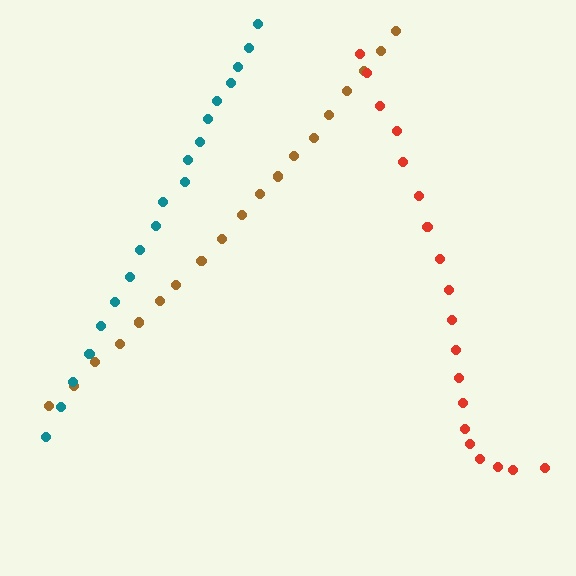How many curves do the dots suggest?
There are 3 distinct paths.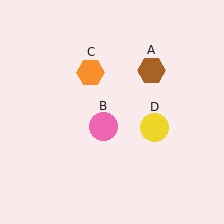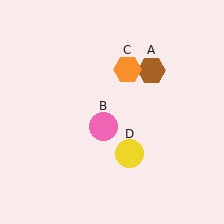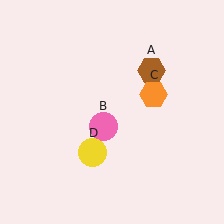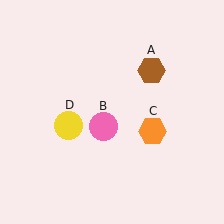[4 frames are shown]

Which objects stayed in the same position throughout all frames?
Brown hexagon (object A) and pink circle (object B) remained stationary.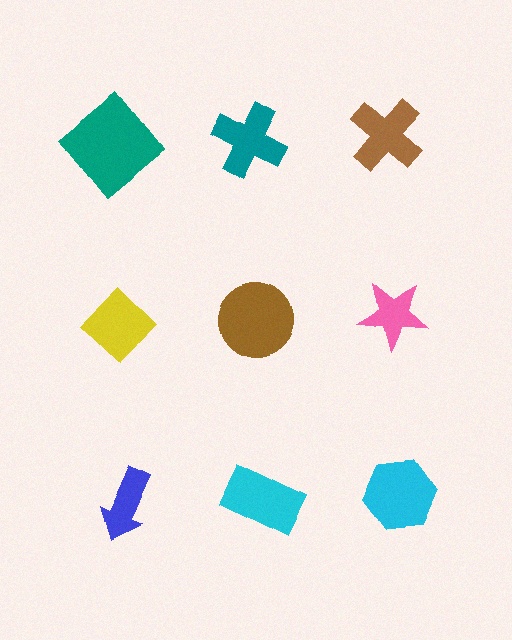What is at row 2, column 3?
A pink star.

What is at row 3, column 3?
A cyan hexagon.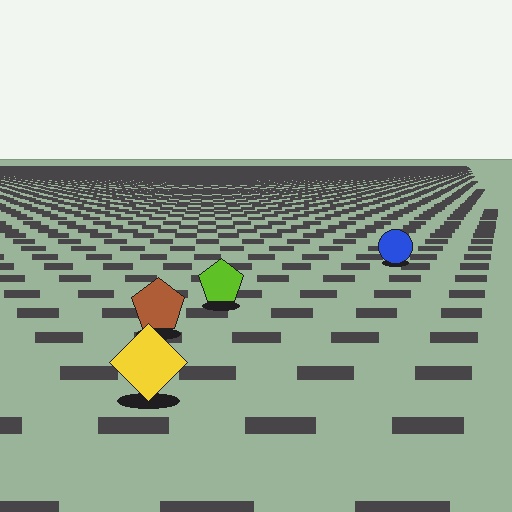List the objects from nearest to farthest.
From nearest to farthest: the yellow diamond, the brown pentagon, the lime pentagon, the blue circle.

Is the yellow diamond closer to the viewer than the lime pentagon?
Yes. The yellow diamond is closer — you can tell from the texture gradient: the ground texture is coarser near it.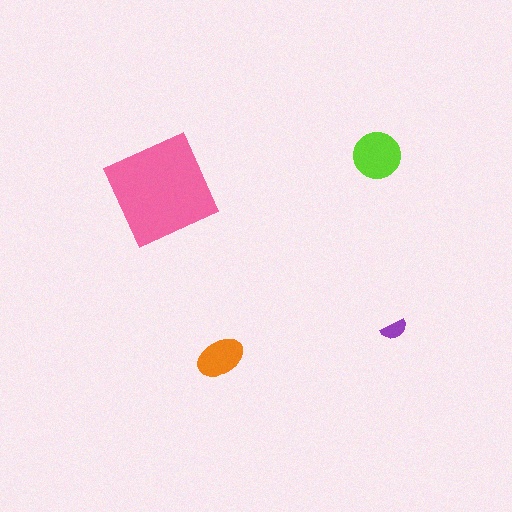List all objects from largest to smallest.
The pink diamond, the lime circle, the orange ellipse, the purple semicircle.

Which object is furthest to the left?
The pink diamond is leftmost.